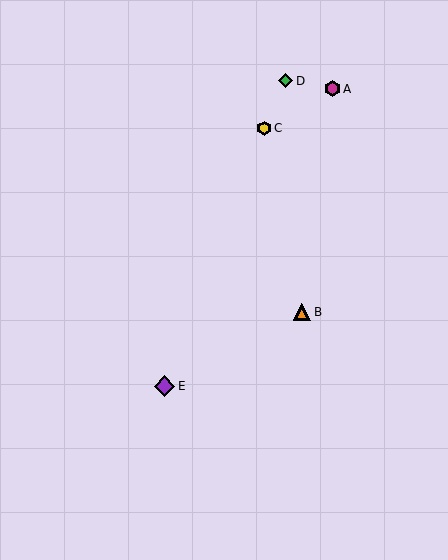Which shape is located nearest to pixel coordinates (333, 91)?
The magenta hexagon (labeled A) at (332, 89) is nearest to that location.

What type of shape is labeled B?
Shape B is an orange triangle.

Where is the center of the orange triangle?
The center of the orange triangle is at (302, 312).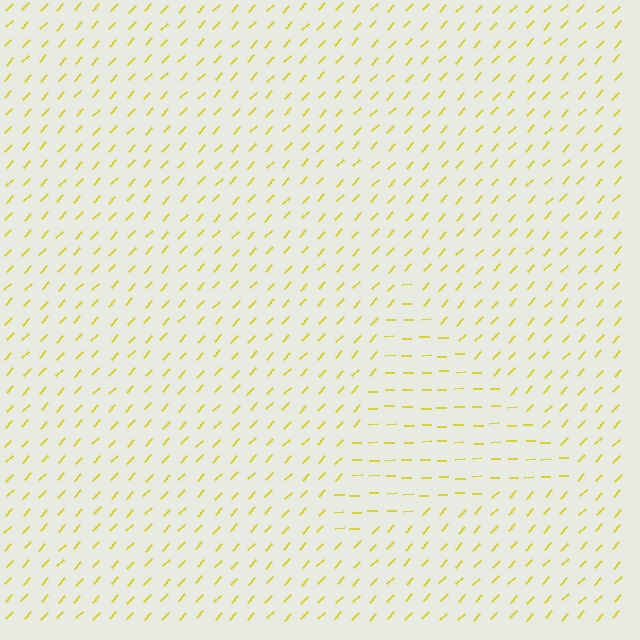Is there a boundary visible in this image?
Yes, there is a texture boundary formed by a change in line orientation.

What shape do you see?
I see a triangle.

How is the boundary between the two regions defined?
The boundary is defined purely by a change in line orientation (approximately 45 degrees difference). All lines are the same color and thickness.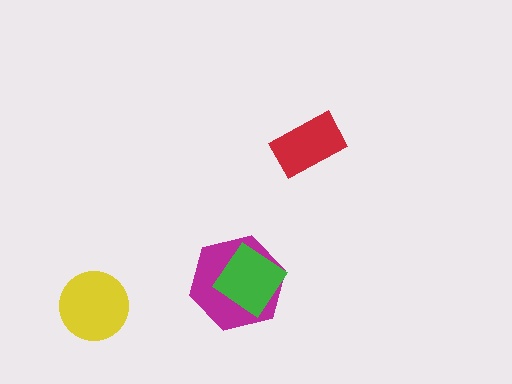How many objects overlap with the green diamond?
1 object overlaps with the green diamond.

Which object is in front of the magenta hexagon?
The green diamond is in front of the magenta hexagon.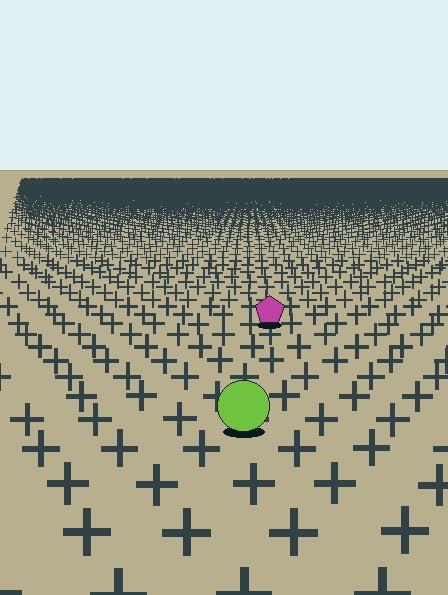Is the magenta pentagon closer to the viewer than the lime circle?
No. The lime circle is closer — you can tell from the texture gradient: the ground texture is coarser near it.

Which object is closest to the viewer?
The lime circle is closest. The texture marks near it are larger and more spread out.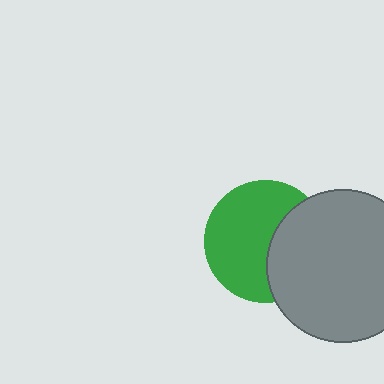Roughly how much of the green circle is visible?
About half of it is visible (roughly 63%).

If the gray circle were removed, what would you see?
You would see the complete green circle.